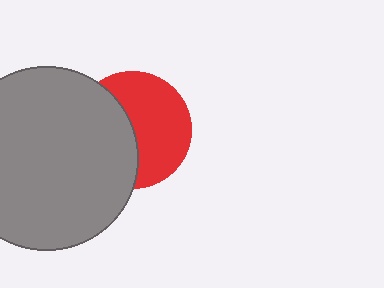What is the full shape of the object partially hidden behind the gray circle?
The partially hidden object is a red circle.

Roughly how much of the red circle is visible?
About half of it is visible (roughly 55%).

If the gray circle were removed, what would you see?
You would see the complete red circle.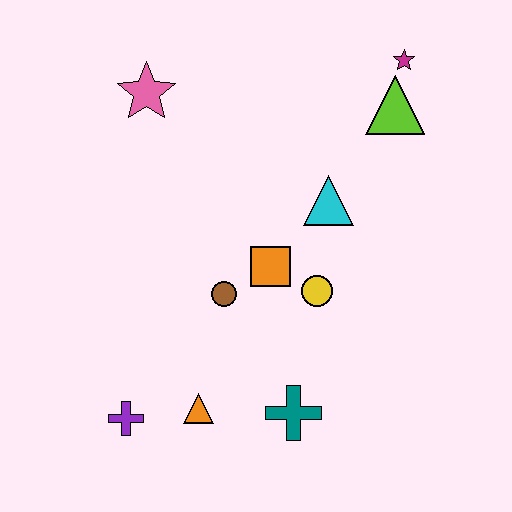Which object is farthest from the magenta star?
The purple cross is farthest from the magenta star.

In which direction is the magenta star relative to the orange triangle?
The magenta star is above the orange triangle.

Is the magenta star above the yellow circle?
Yes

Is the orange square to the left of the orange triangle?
No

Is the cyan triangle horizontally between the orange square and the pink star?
No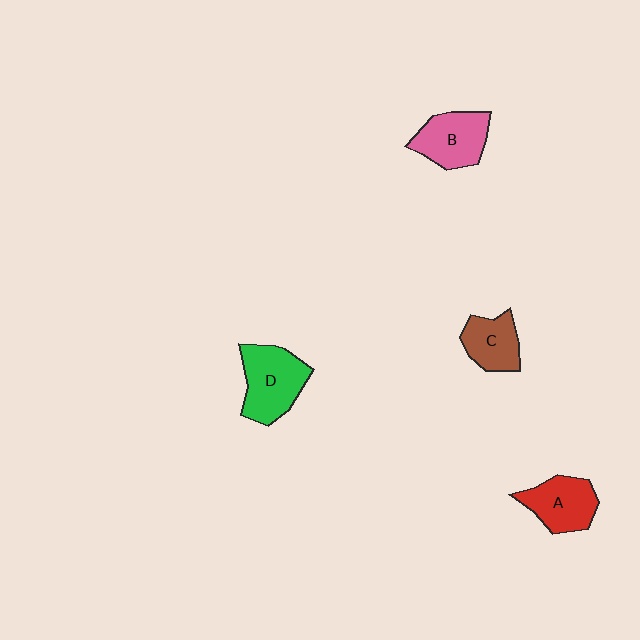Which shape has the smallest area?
Shape C (brown).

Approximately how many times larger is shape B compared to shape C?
Approximately 1.3 times.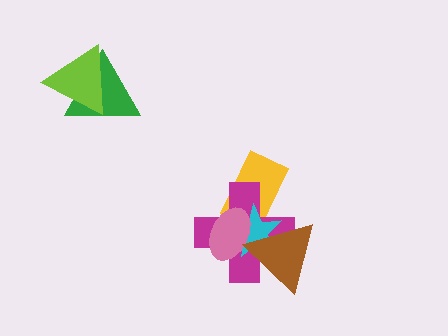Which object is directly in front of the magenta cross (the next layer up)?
The cyan star is directly in front of the magenta cross.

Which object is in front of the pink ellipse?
The brown triangle is in front of the pink ellipse.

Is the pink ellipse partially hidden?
Yes, it is partially covered by another shape.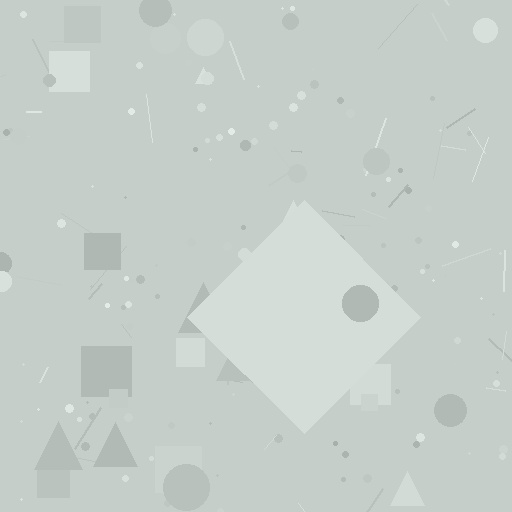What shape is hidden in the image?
A diamond is hidden in the image.